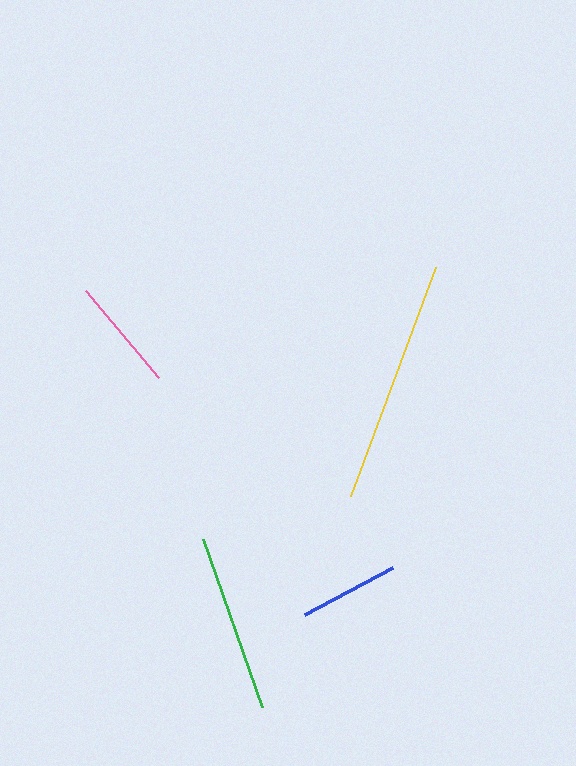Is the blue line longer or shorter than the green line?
The green line is longer than the blue line.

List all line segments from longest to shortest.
From longest to shortest: yellow, green, pink, blue.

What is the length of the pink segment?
The pink segment is approximately 114 pixels long.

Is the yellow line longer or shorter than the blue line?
The yellow line is longer than the blue line.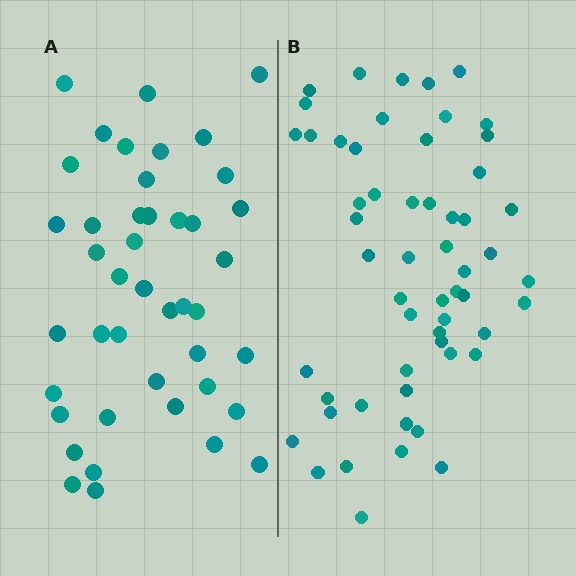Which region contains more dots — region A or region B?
Region B (the right region) has more dots.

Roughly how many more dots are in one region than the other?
Region B has approximately 15 more dots than region A.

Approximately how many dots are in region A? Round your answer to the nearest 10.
About 40 dots. (The exact count is 43, which rounds to 40.)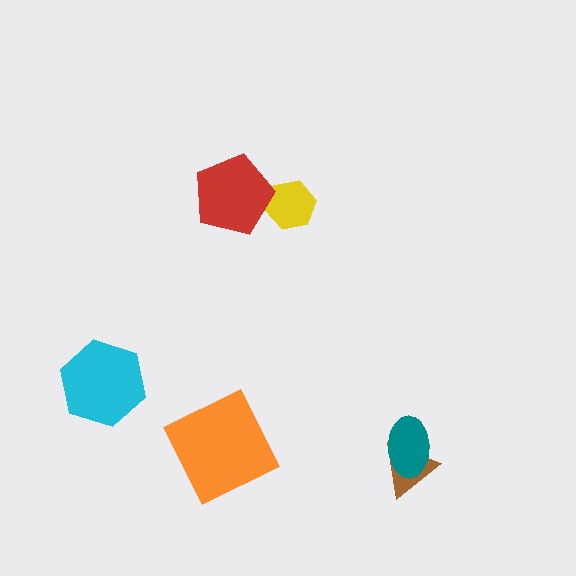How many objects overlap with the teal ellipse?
1 object overlaps with the teal ellipse.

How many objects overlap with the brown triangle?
1 object overlaps with the brown triangle.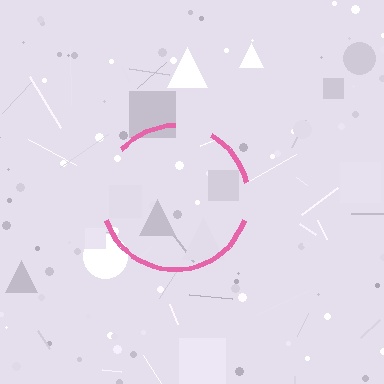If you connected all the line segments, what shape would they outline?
They would outline a circle.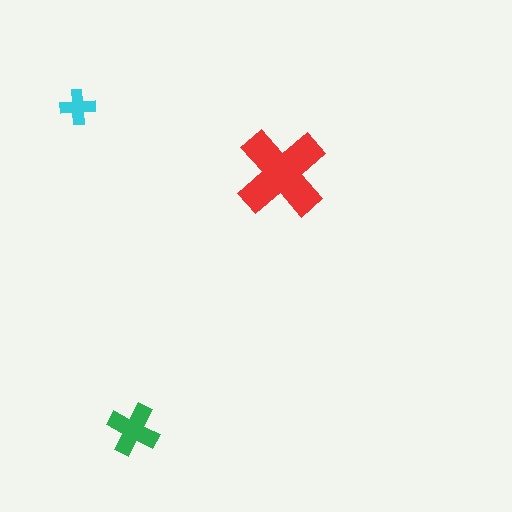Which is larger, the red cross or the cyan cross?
The red one.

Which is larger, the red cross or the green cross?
The red one.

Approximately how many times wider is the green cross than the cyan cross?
About 1.5 times wider.